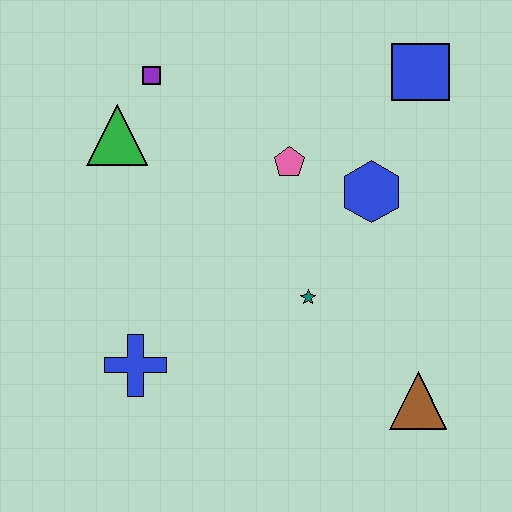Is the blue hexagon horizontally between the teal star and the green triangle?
No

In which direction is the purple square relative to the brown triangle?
The purple square is above the brown triangle.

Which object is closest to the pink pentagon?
The blue hexagon is closest to the pink pentagon.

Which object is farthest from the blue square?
The blue cross is farthest from the blue square.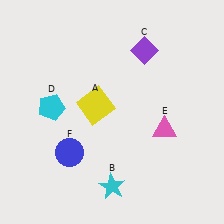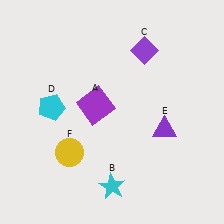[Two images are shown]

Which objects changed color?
A changed from yellow to purple. E changed from pink to purple. F changed from blue to yellow.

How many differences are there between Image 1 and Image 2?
There are 3 differences between the two images.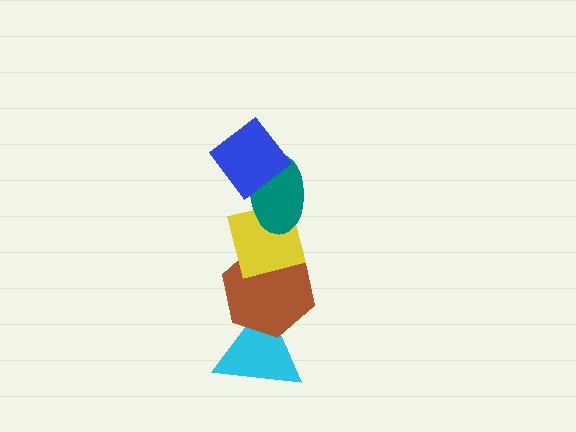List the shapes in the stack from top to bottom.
From top to bottom: the blue diamond, the teal ellipse, the yellow square, the brown hexagon, the cyan triangle.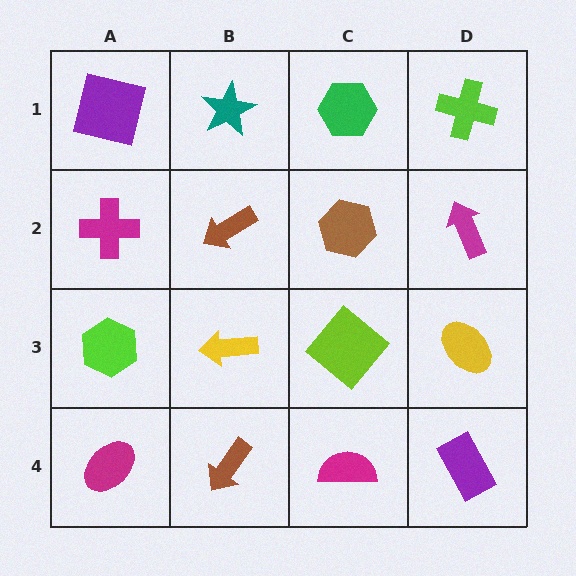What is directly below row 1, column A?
A magenta cross.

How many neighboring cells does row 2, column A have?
3.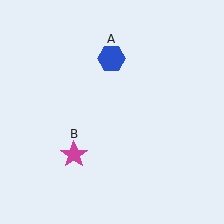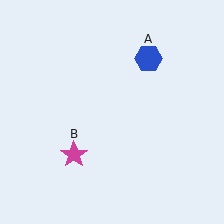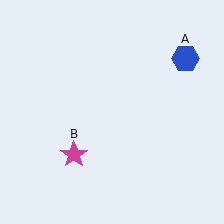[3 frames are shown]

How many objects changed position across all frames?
1 object changed position: blue hexagon (object A).